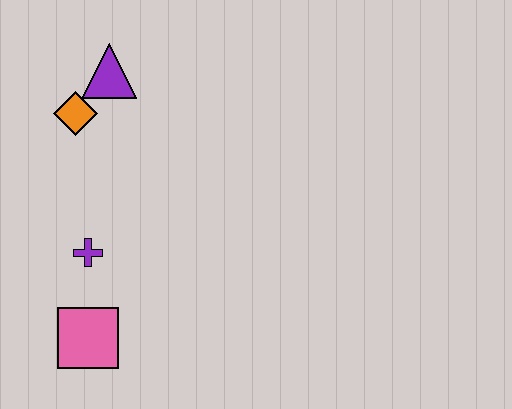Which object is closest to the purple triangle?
The orange diamond is closest to the purple triangle.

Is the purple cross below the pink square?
No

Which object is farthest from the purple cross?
The purple triangle is farthest from the purple cross.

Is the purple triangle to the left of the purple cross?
No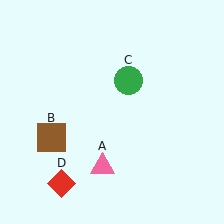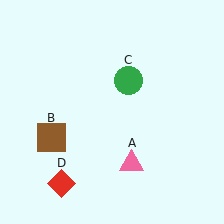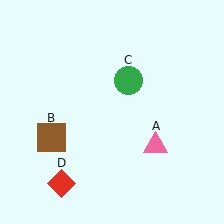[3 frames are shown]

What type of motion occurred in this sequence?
The pink triangle (object A) rotated counterclockwise around the center of the scene.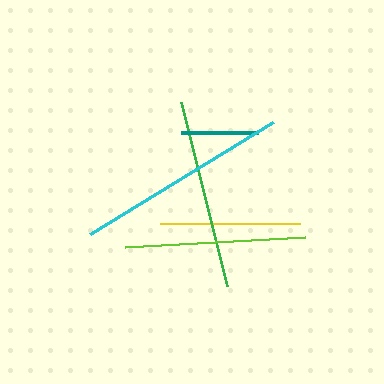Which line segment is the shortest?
The teal line is the shortest at approximately 77 pixels.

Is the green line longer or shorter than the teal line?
The green line is longer than the teal line.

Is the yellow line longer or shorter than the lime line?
The lime line is longer than the yellow line.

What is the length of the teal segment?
The teal segment is approximately 77 pixels long.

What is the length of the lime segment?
The lime segment is approximately 180 pixels long.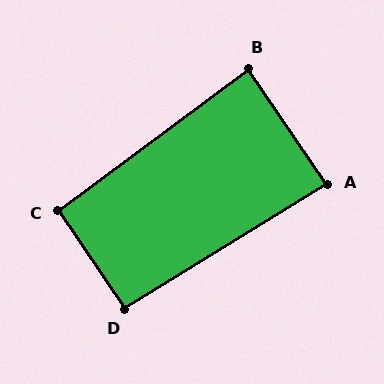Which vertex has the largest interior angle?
C, at approximately 93 degrees.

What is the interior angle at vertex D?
Approximately 92 degrees (approximately right).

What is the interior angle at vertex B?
Approximately 88 degrees (approximately right).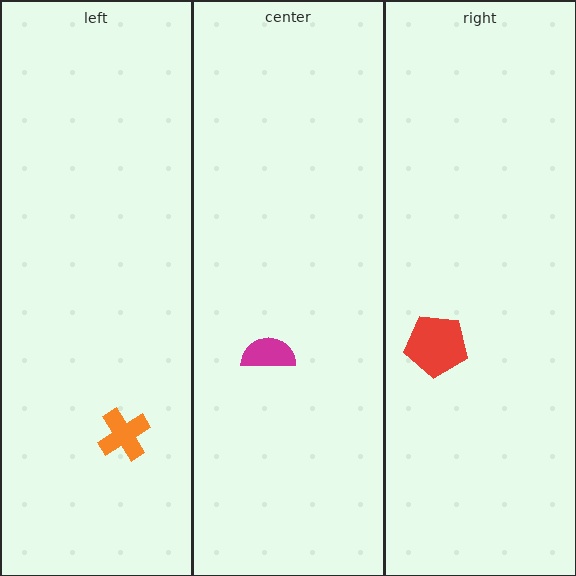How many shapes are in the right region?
1.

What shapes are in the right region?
The red pentagon.